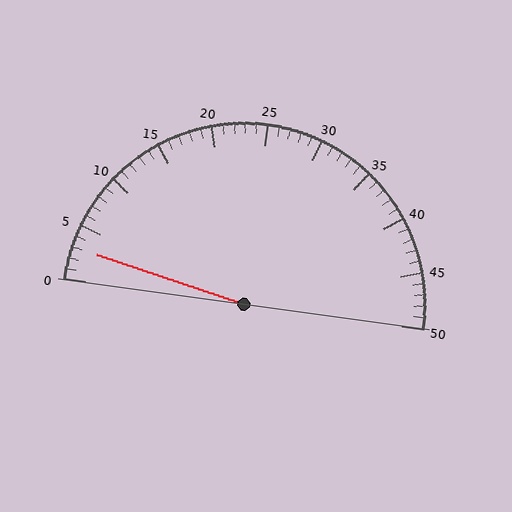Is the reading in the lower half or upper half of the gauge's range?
The reading is in the lower half of the range (0 to 50).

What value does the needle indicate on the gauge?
The needle indicates approximately 3.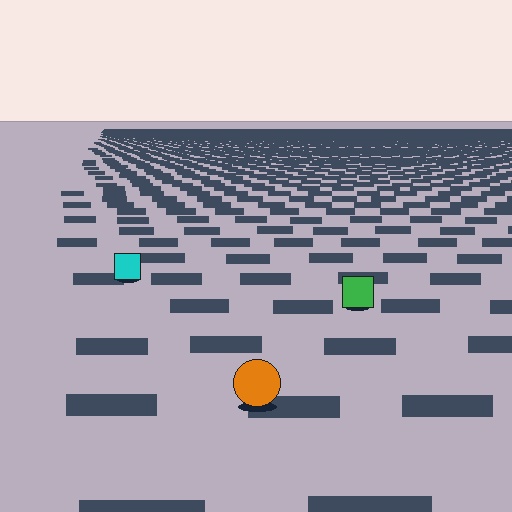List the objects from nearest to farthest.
From nearest to farthest: the orange circle, the green square, the cyan square.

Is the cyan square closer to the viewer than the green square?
No. The green square is closer — you can tell from the texture gradient: the ground texture is coarser near it.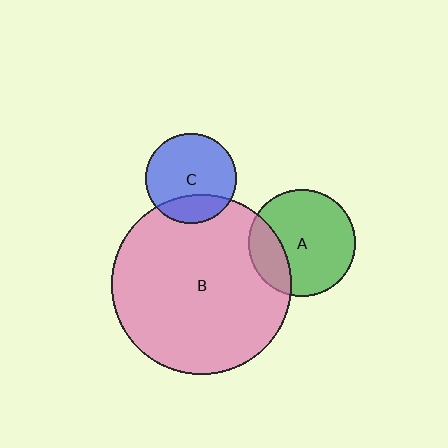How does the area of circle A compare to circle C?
Approximately 1.4 times.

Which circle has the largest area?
Circle B (pink).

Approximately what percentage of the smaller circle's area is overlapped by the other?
Approximately 25%.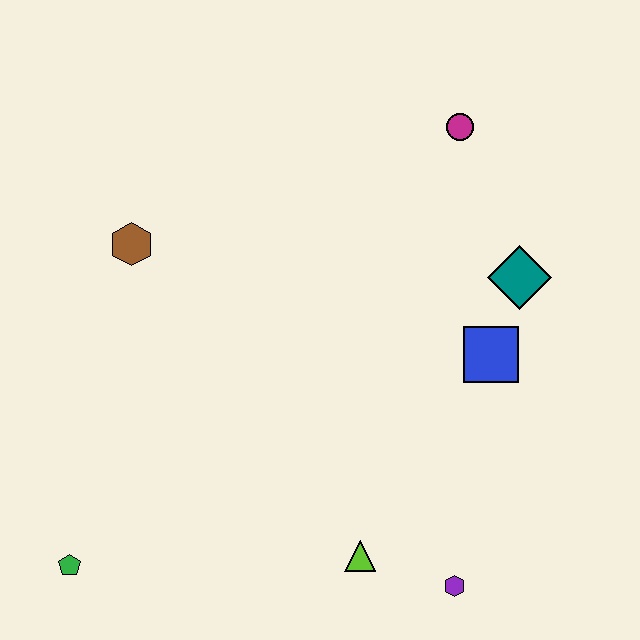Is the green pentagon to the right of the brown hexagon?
No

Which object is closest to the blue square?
The teal diamond is closest to the blue square.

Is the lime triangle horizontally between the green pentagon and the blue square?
Yes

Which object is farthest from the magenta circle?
The green pentagon is farthest from the magenta circle.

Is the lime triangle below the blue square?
Yes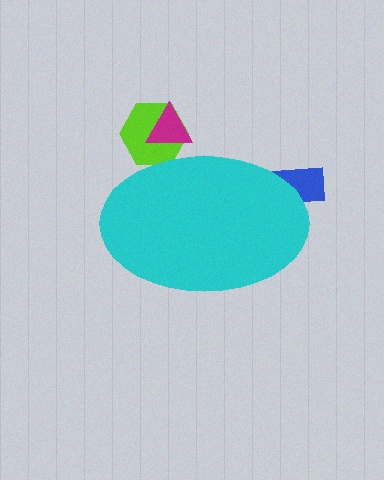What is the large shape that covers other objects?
A cyan ellipse.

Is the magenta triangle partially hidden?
Yes, the magenta triangle is partially hidden behind the cyan ellipse.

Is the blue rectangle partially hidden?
Yes, the blue rectangle is partially hidden behind the cyan ellipse.